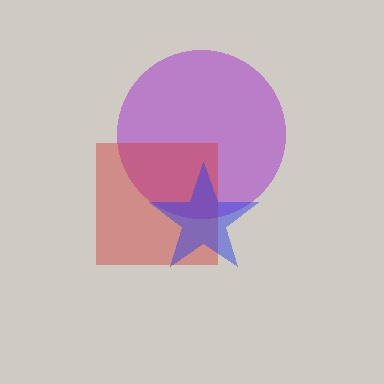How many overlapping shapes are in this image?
There are 3 overlapping shapes in the image.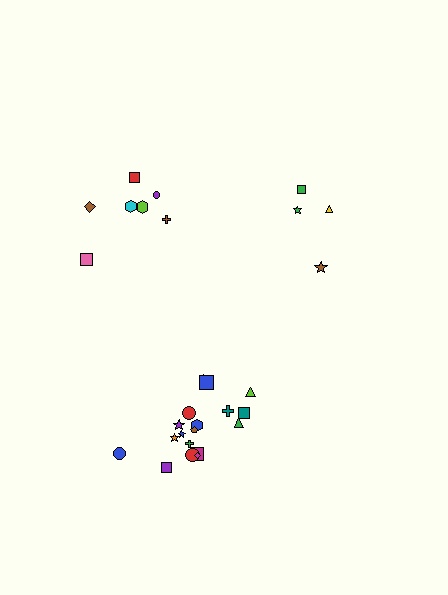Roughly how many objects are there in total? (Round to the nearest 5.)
Roughly 30 objects in total.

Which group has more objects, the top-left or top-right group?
The top-left group.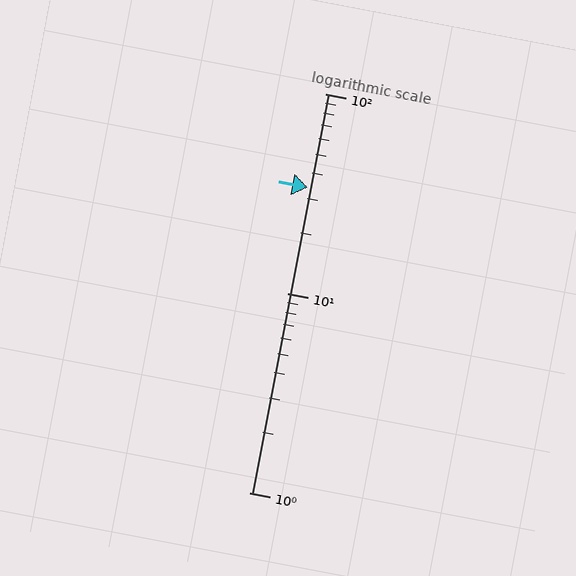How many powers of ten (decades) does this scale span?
The scale spans 2 decades, from 1 to 100.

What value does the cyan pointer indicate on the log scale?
The pointer indicates approximately 34.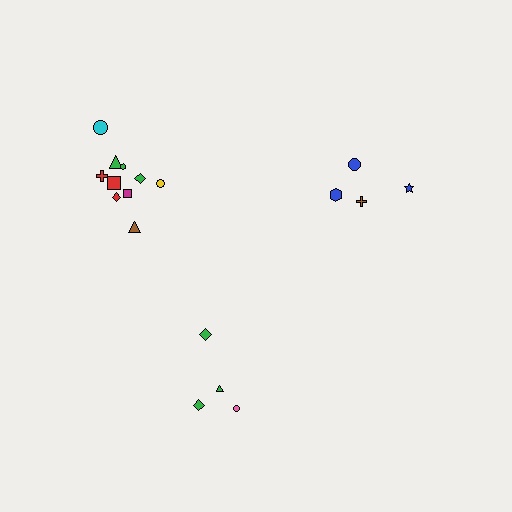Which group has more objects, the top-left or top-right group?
The top-left group.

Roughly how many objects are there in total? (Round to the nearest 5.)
Roughly 20 objects in total.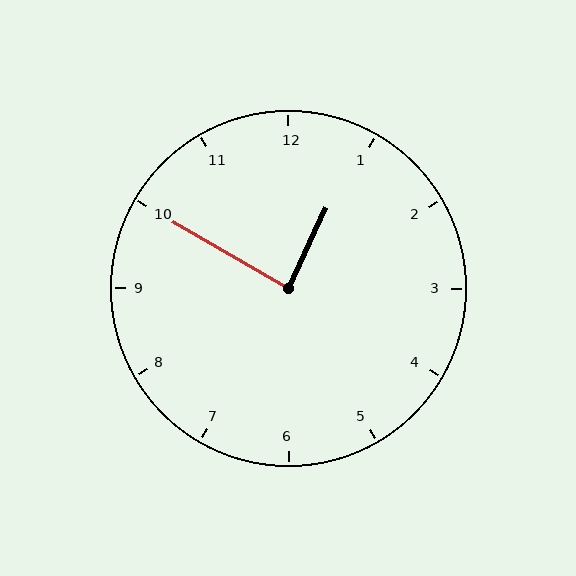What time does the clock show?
12:50.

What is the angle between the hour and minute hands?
Approximately 85 degrees.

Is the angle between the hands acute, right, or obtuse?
It is right.